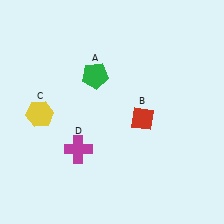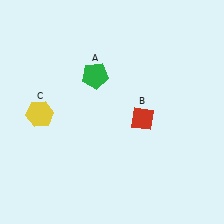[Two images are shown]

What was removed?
The magenta cross (D) was removed in Image 2.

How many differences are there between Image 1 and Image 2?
There is 1 difference between the two images.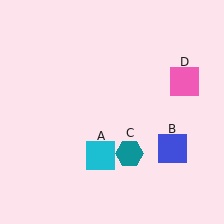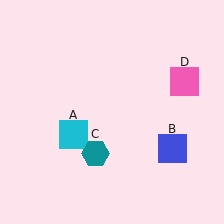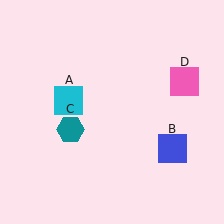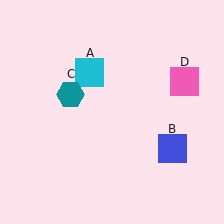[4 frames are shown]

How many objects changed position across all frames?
2 objects changed position: cyan square (object A), teal hexagon (object C).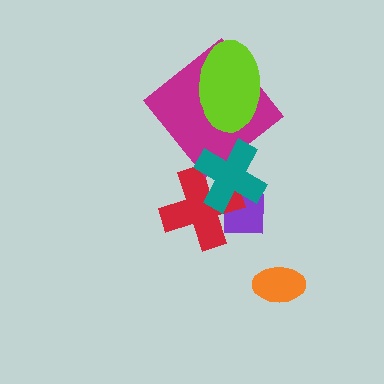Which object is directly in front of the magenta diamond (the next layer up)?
The lime ellipse is directly in front of the magenta diamond.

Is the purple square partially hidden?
Yes, it is partially covered by another shape.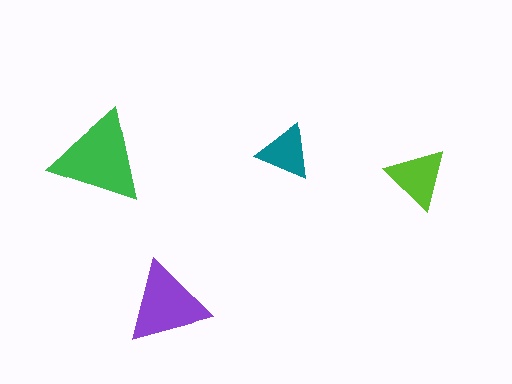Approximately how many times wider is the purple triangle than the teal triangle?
About 1.5 times wider.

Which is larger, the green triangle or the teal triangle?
The green one.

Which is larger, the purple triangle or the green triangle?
The green one.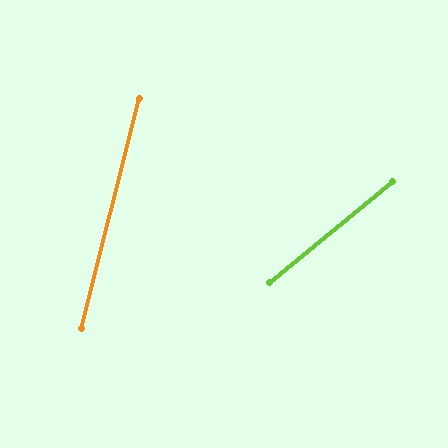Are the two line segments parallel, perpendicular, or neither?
Neither parallel nor perpendicular — they differ by about 37°.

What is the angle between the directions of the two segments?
Approximately 37 degrees.